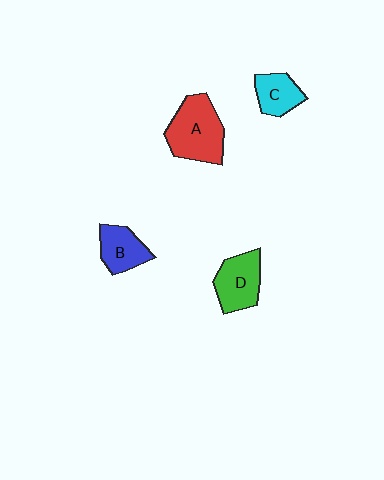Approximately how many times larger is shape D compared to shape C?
Approximately 1.4 times.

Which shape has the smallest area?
Shape C (cyan).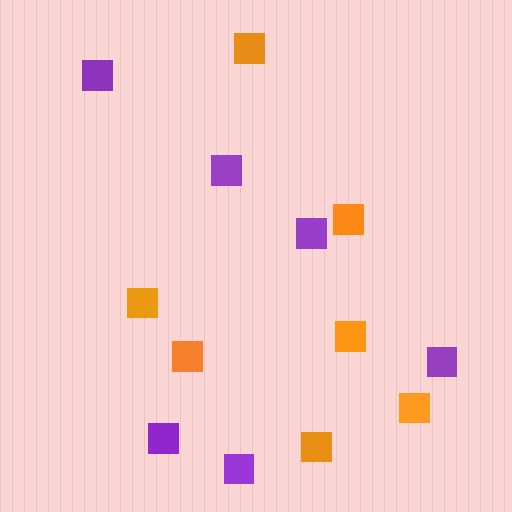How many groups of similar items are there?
There are 2 groups: one group of purple squares (6) and one group of orange squares (7).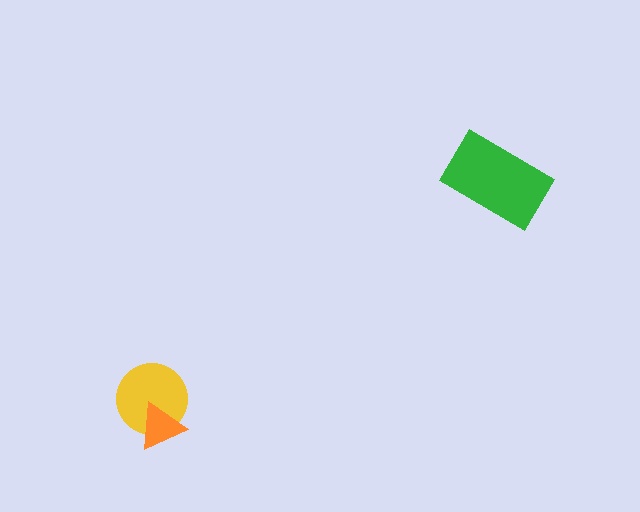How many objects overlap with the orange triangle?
1 object overlaps with the orange triangle.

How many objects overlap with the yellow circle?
1 object overlaps with the yellow circle.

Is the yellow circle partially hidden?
Yes, it is partially covered by another shape.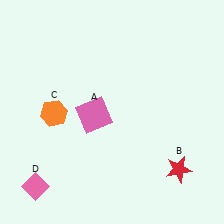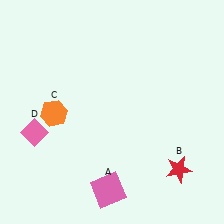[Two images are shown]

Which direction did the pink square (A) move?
The pink square (A) moved down.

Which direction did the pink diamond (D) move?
The pink diamond (D) moved up.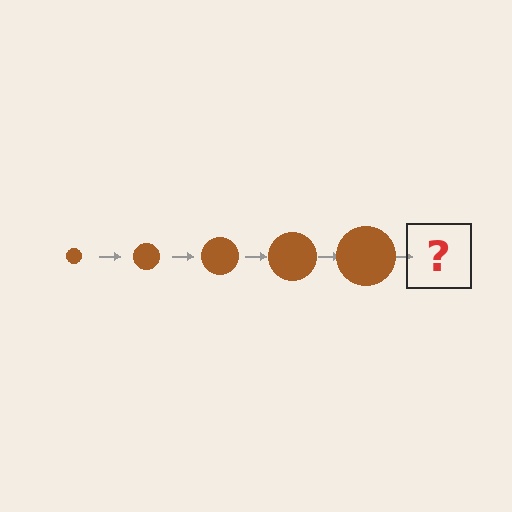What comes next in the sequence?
The next element should be a brown circle, larger than the previous one.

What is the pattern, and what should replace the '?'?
The pattern is that the circle gets progressively larger each step. The '?' should be a brown circle, larger than the previous one.